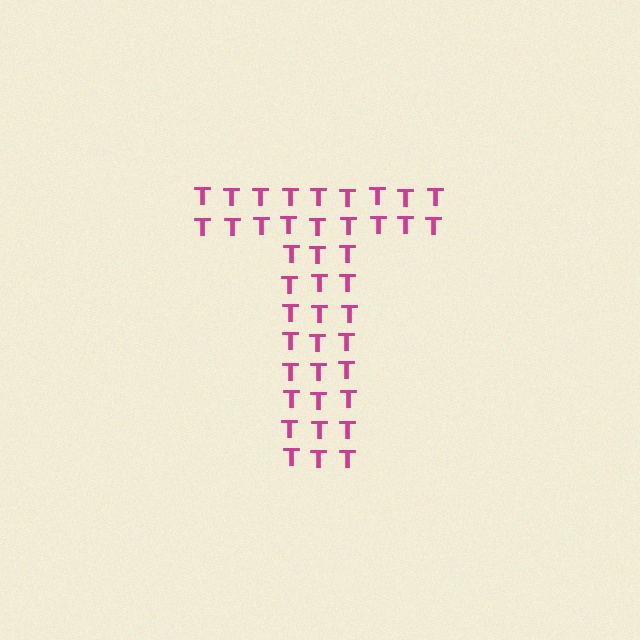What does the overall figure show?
The overall figure shows the letter T.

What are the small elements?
The small elements are letter T's.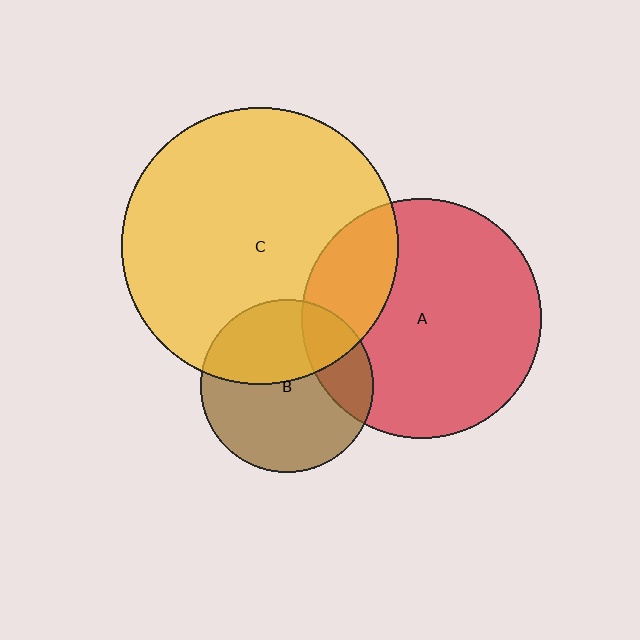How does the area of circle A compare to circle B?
Approximately 1.9 times.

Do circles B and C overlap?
Yes.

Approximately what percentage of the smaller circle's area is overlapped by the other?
Approximately 40%.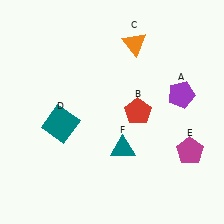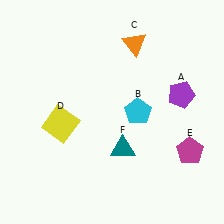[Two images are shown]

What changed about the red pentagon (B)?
In Image 1, B is red. In Image 2, it changed to cyan.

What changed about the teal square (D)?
In Image 1, D is teal. In Image 2, it changed to yellow.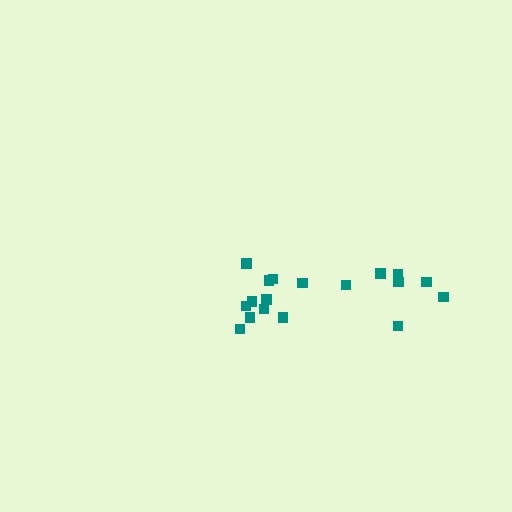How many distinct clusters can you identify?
There are 2 distinct clusters.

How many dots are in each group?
Group 1: 11 dots, Group 2: 7 dots (18 total).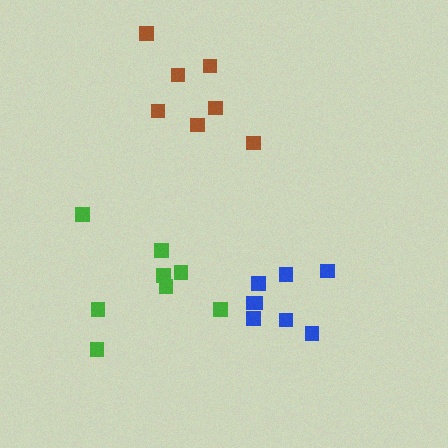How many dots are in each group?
Group 1: 8 dots, Group 2: 7 dots, Group 3: 8 dots (23 total).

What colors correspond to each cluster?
The clusters are colored: blue, brown, green.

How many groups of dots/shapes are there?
There are 3 groups.